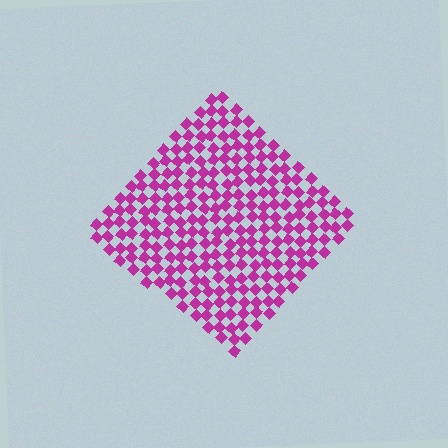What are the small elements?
The small elements are diamonds.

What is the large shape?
The large shape is a diamond.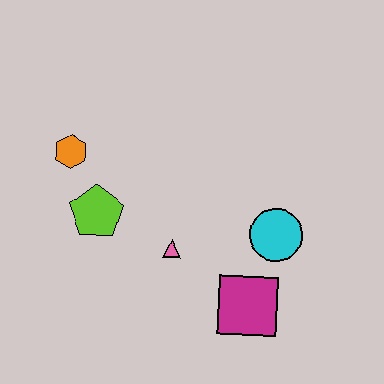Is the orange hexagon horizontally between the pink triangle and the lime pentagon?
No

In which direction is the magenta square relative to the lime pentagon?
The magenta square is to the right of the lime pentagon.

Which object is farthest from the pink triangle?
The orange hexagon is farthest from the pink triangle.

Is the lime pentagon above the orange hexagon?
No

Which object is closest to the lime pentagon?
The orange hexagon is closest to the lime pentagon.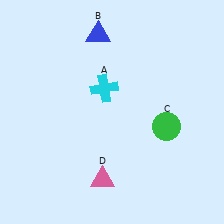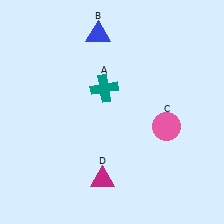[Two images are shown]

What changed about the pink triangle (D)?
In Image 1, D is pink. In Image 2, it changed to magenta.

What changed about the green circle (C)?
In Image 1, C is green. In Image 2, it changed to pink.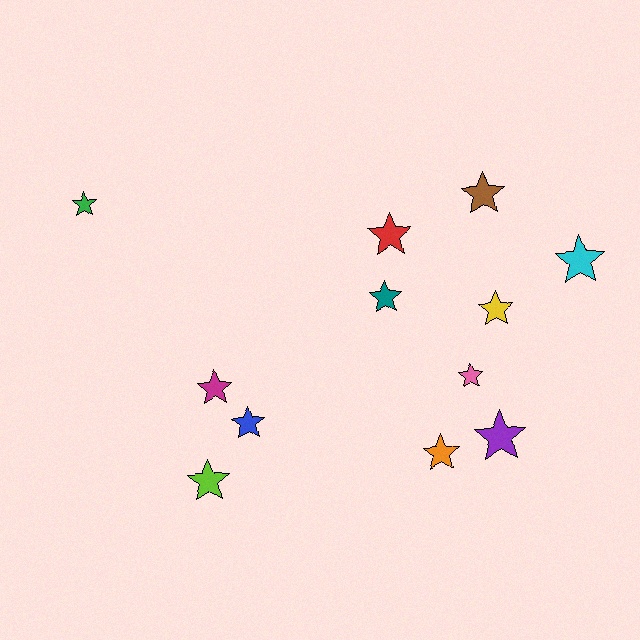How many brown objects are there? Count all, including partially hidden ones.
There is 1 brown object.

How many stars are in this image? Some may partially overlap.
There are 12 stars.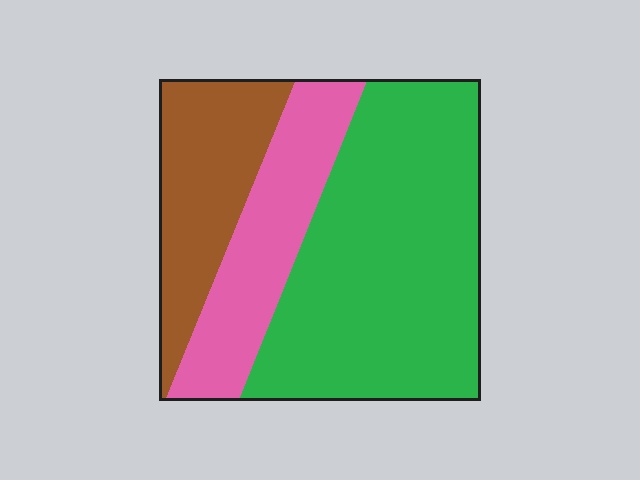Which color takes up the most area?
Green, at roughly 55%.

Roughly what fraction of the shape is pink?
Pink takes up about one quarter (1/4) of the shape.